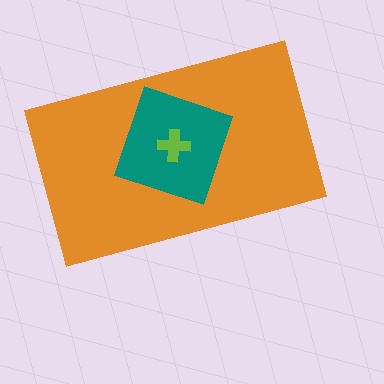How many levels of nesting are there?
3.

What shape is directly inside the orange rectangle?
The teal diamond.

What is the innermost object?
The lime cross.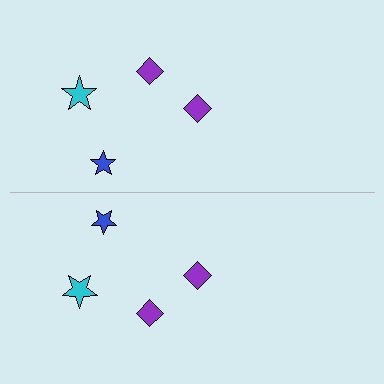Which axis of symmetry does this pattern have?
The pattern has a horizontal axis of symmetry running through the center of the image.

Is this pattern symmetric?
Yes, this pattern has bilateral (reflection) symmetry.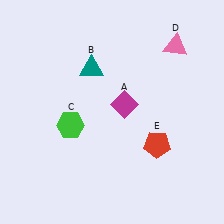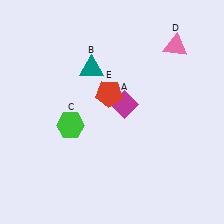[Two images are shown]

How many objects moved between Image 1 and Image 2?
1 object moved between the two images.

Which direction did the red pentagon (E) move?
The red pentagon (E) moved up.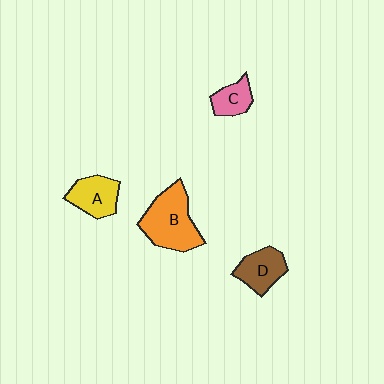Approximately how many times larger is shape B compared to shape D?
Approximately 1.7 times.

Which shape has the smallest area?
Shape C (pink).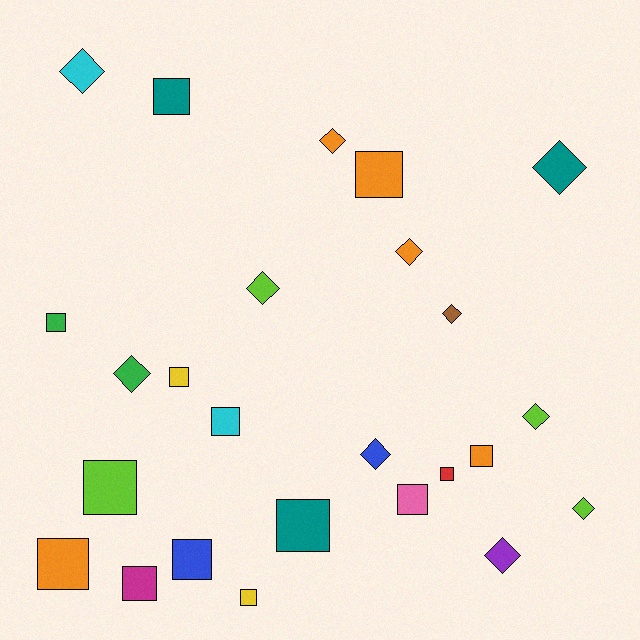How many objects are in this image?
There are 25 objects.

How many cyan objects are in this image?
There are 2 cyan objects.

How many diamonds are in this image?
There are 11 diamonds.